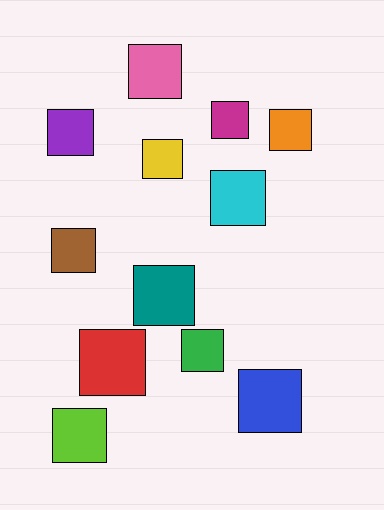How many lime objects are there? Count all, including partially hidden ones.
There is 1 lime object.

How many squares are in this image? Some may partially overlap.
There are 12 squares.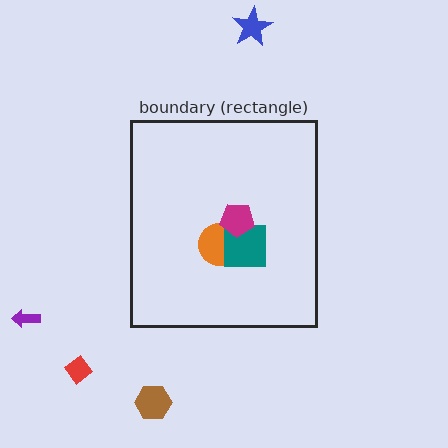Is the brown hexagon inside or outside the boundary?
Outside.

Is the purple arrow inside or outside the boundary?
Outside.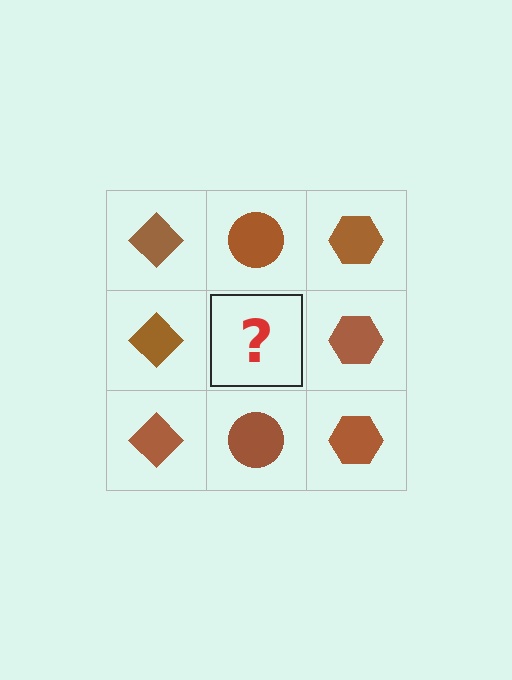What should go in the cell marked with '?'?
The missing cell should contain a brown circle.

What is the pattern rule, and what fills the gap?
The rule is that each column has a consistent shape. The gap should be filled with a brown circle.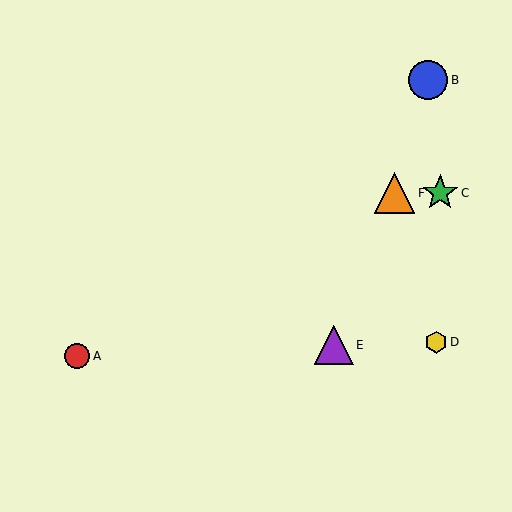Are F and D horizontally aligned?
No, F is at y≈193 and D is at y≈342.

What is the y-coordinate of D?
Object D is at y≈342.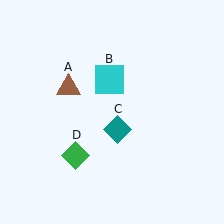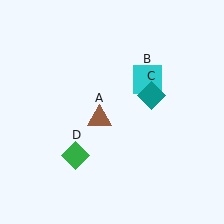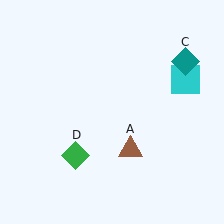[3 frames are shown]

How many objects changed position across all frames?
3 objects changed position: brown triangle (object A), cyan square (object B), teal diamond (object C).